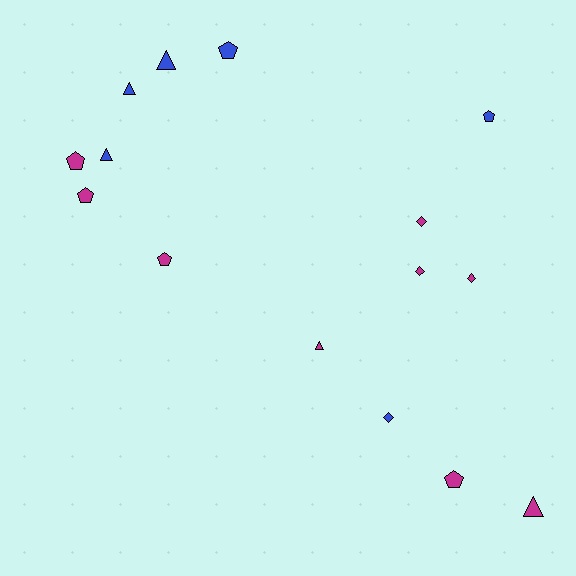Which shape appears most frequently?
Pentagon, with 6 objects.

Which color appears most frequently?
Magenta, with 9 objects.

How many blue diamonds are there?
There is 1 blue diamond.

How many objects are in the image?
There are 15 objects.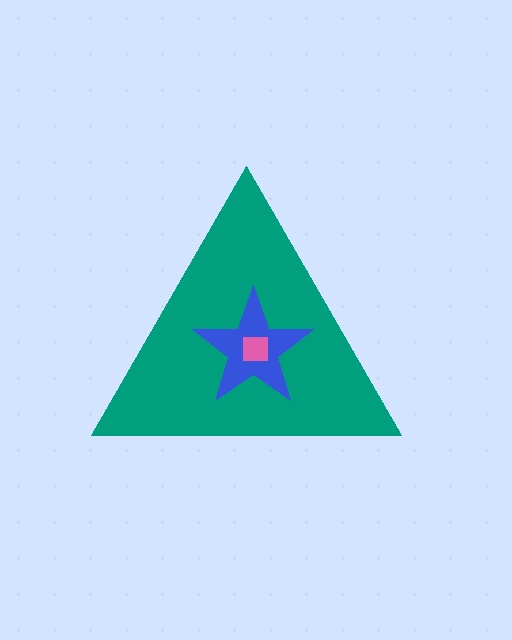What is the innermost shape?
The pink square.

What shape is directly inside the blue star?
The pink square.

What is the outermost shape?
The teal triangle.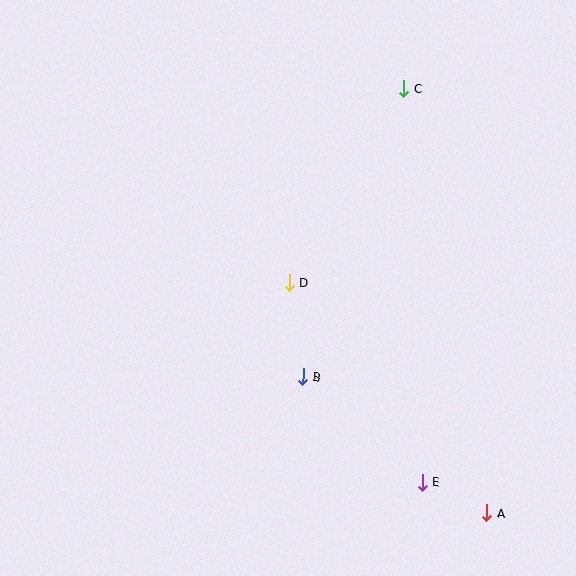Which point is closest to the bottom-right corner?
Point A is closest to the bottom-right corner.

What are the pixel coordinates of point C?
Point C is at (404, 88).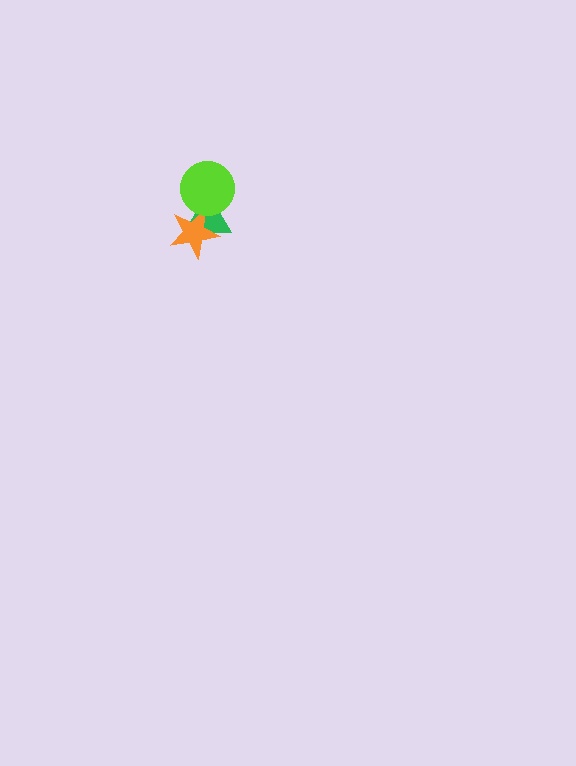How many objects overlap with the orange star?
2 objects overlap with the orange star.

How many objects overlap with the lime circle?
2 objects overlap with the lime circle.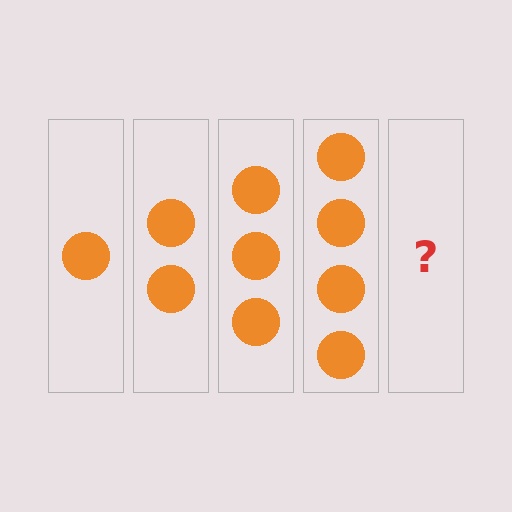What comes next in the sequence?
The next element should be 5 circles.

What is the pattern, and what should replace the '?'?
The pattern is that each step adds one more circle. The '?' should be 5 circles.